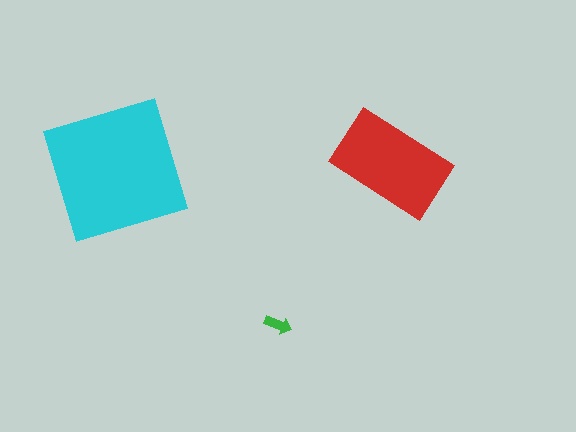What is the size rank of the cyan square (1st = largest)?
1st.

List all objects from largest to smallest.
The cyan square, the red rectangle, the green arrow.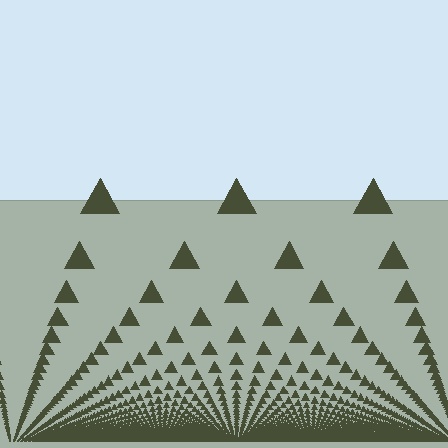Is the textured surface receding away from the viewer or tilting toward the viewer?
The surface appears to tilt toward the viewer. Texture elements get larger and sparser toward the top.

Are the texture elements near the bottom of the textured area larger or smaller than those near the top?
Smaller. The gradient is inverted — elements near the bottom are smaller and denser.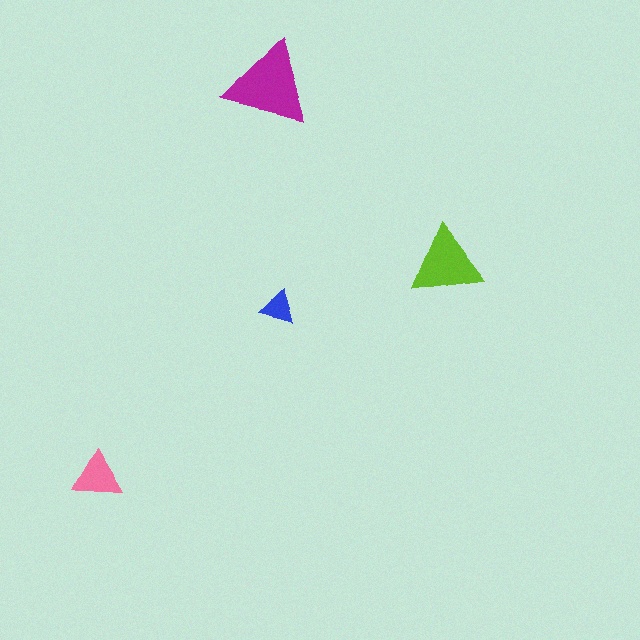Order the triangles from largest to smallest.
the magenta one, the lime one, the pink one, the blue one.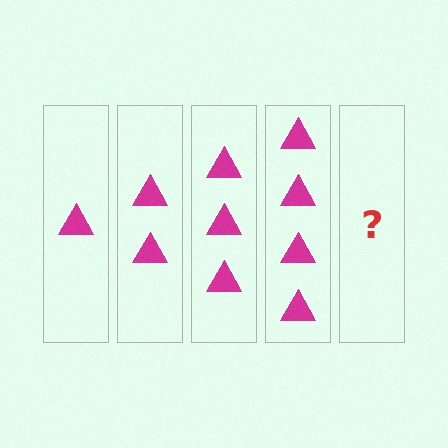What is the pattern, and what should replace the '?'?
The pattern is that each step adds one more triangle. The '?' should be 5 triangles.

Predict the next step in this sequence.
The next step is 5 triangles.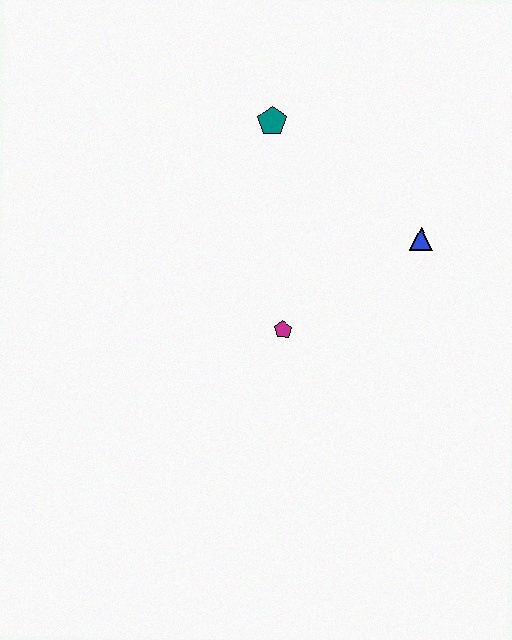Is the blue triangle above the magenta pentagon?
Yes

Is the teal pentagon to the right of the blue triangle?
No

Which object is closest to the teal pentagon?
The blue triangle is closest to the teal pentagon.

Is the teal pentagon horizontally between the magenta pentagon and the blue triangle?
No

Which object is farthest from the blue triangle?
The teal pentagon is farthest from the blue triangle.